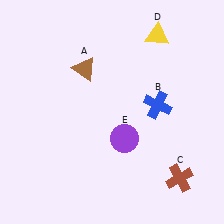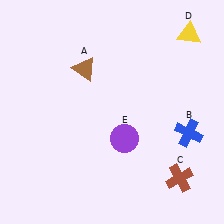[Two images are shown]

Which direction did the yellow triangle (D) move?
The yellow triangle (D) moved right.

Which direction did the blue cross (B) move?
The blue cross (B) moved right.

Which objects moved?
The objects that moved are: the blue cross (B), the yellow triangle (D).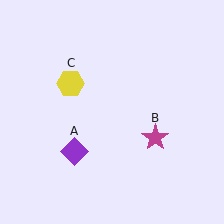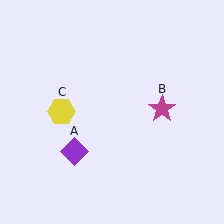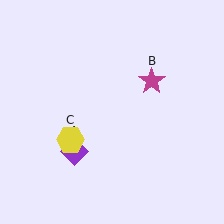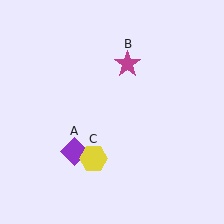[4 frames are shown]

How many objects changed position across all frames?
2 objects changed position: magenta star (object B), yellow hexagon (object C).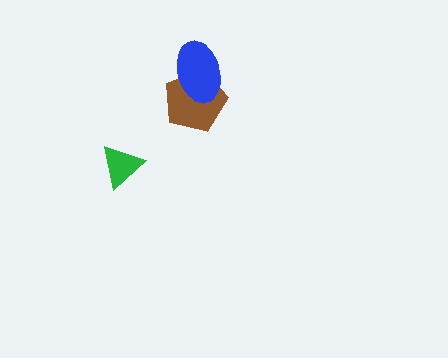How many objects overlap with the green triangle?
0 objects overlap with the green triangle.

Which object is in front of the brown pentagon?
The blue ellipse is in front of the brown pentagon.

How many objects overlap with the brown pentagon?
1 object overlaps with the brown pentagon.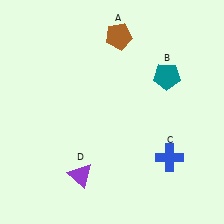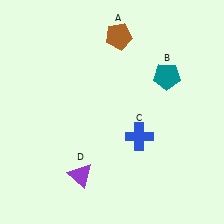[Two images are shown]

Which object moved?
The blue cross (C) moved left.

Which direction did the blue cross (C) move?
The blue cross (C) moved left.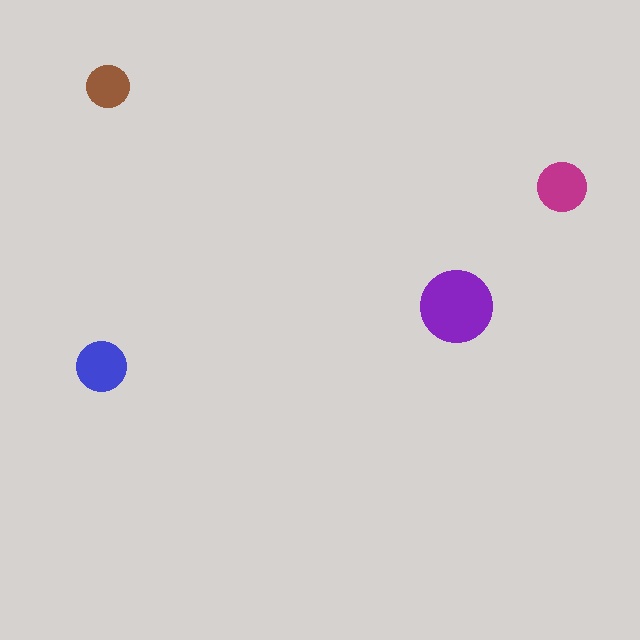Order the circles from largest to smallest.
the purple one, the blue one, the magenta one, the brown one.